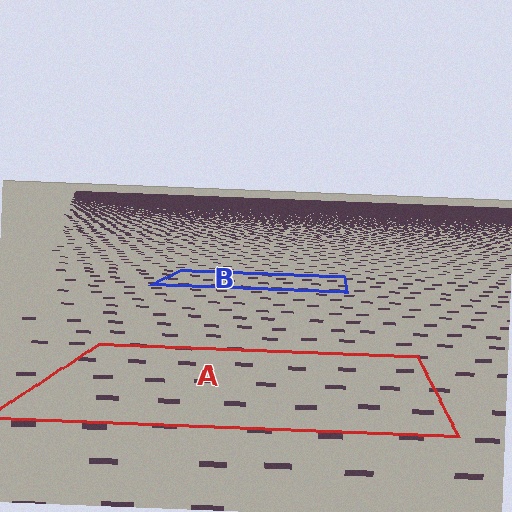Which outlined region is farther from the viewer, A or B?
Region B is farther from the viewer — the texture elements inside it appear smaller and more densely packed.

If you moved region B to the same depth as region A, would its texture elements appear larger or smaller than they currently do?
They would appear larger. At a closer depth, the same texture elements are projected at a bigger on-screen size.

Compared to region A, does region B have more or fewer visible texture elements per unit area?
Region B has more texture elements per unit area — they are packed more densely because it is farther away.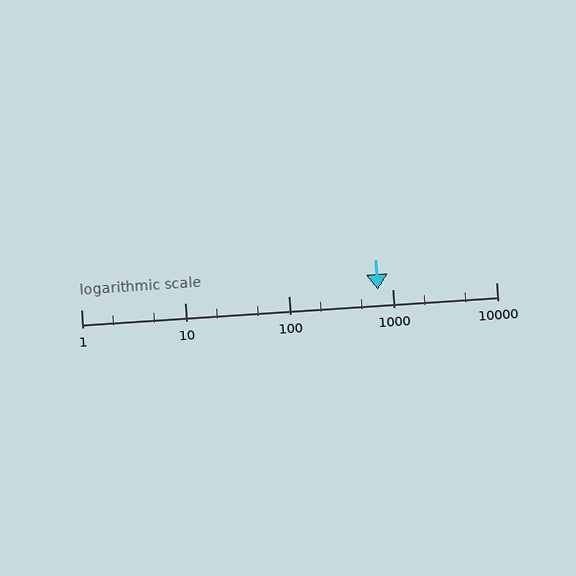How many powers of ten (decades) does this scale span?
The scale spans 4 decades, from 1 to 10000.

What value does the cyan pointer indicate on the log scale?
The pointer indicates approximately 730.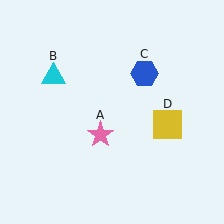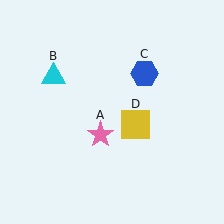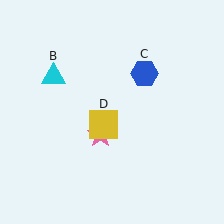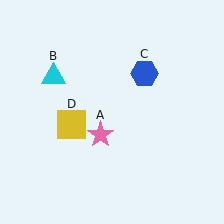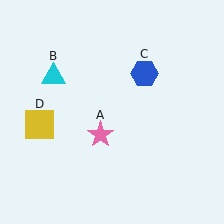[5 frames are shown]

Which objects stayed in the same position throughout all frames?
Pink star (object A) and cyan triangle (object B) and blue hexagon (object C) remained stationary.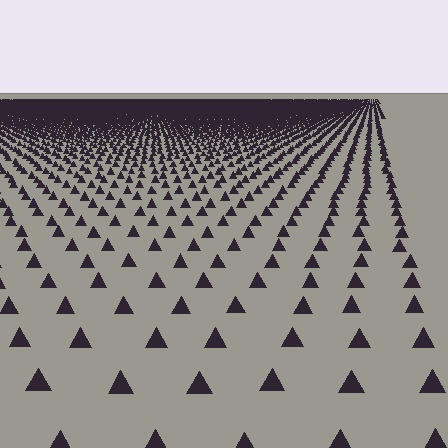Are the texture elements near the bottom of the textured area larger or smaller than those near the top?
Larger. Near the bottom, elements are closer to the viewer and appear at a bigger on-screen size.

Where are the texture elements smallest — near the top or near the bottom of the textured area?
Near the top.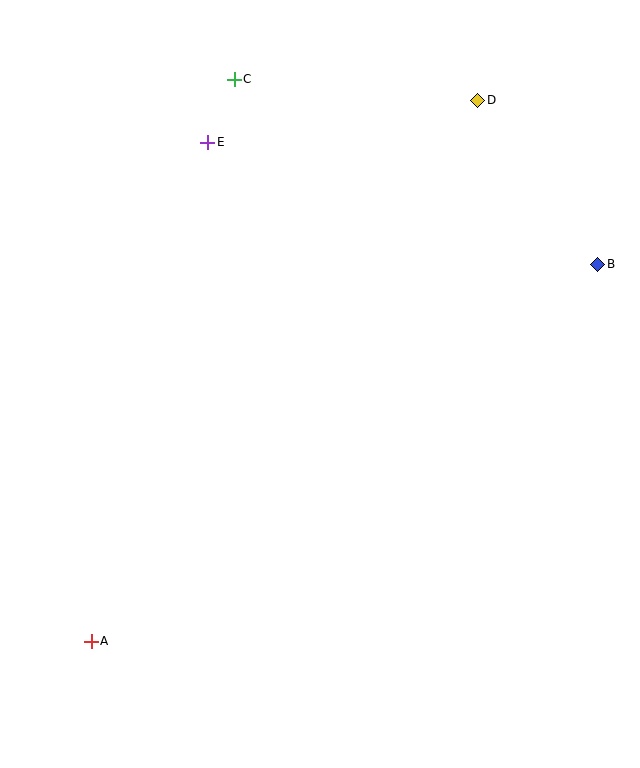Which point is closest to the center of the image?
Point E at (208, 142) is closest to the center.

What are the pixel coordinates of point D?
Point D is at (478, 100).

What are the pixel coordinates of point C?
Point C is at (234, 79).